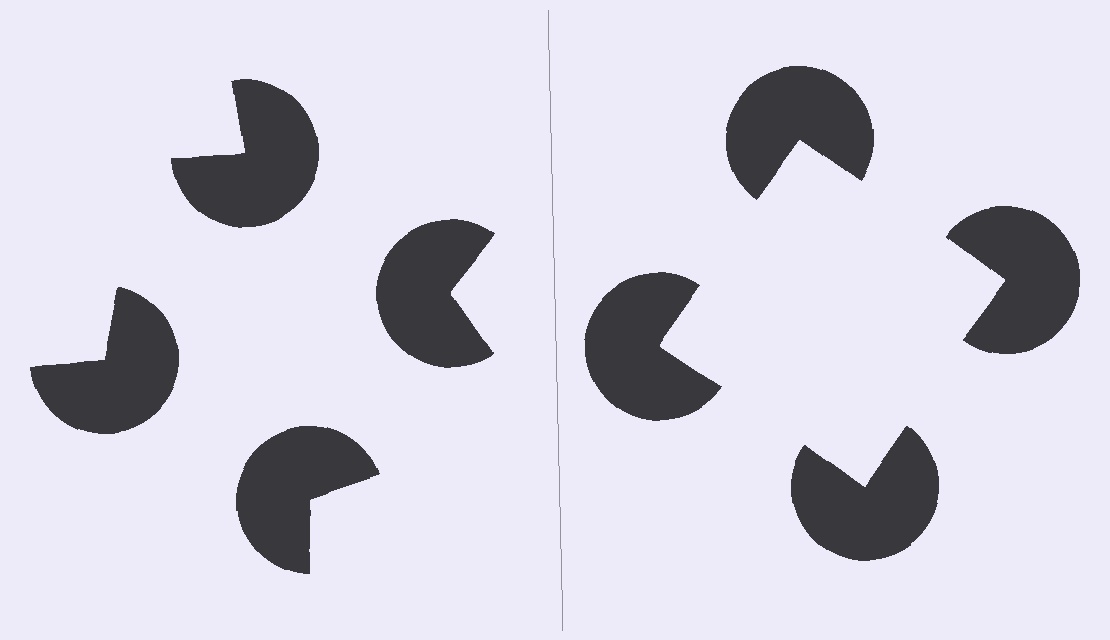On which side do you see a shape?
An illusory square appears on the right side. On the left side the wedge cuts are rotated, so no coherent shape forms.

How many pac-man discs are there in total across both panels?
8 — 4 on each side.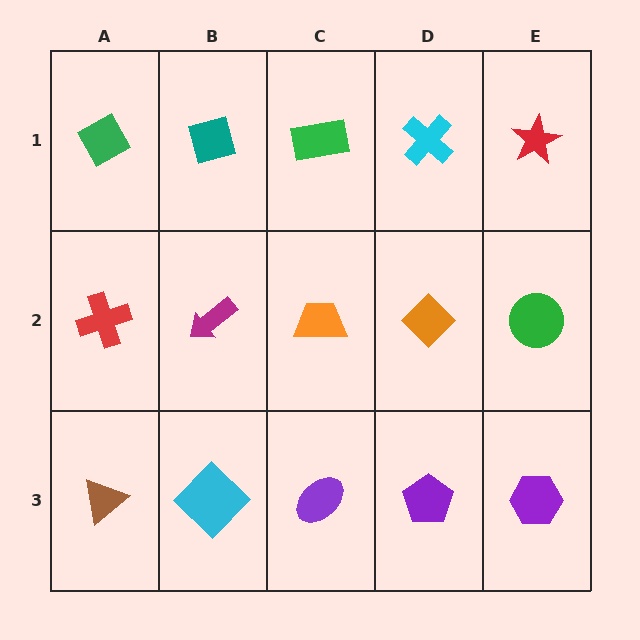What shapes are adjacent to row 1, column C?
An orange trapezoid (row 2, column C), a teal diamond (row 1, column B), a cyan cross (row 1, column D).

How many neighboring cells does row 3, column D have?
3.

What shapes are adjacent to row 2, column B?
A teal diamond (row 1, column B), a cyan diamond (row 3, column B), a red cross (row 2, column A), an orange trapezoid (row 2, column C).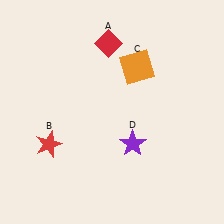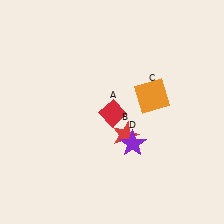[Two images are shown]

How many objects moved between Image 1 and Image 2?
3 objects moved between the two images.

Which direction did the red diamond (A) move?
The red diamond (A) moved down.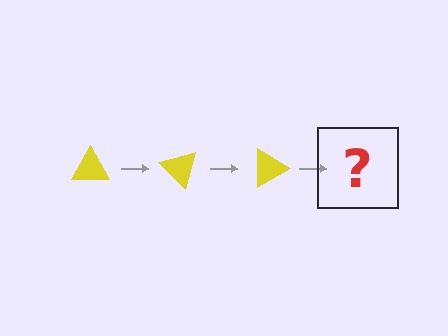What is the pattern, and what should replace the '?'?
The pattern is that the triangle rotates 45 degrees each step. The '?' should be a yellow triangle rotated 135 degrees.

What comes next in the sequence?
The next element should be a yellow triangle rotated 135 degrees.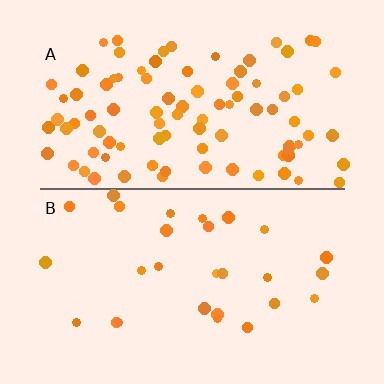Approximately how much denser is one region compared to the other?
Approximately 3.2× — region A over region B.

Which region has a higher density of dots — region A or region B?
A (the top).